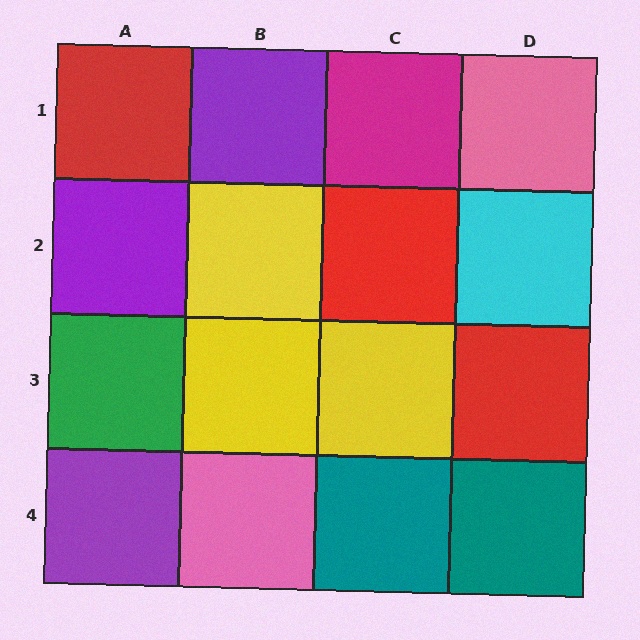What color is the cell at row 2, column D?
Cyan.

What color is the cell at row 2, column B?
Yellow.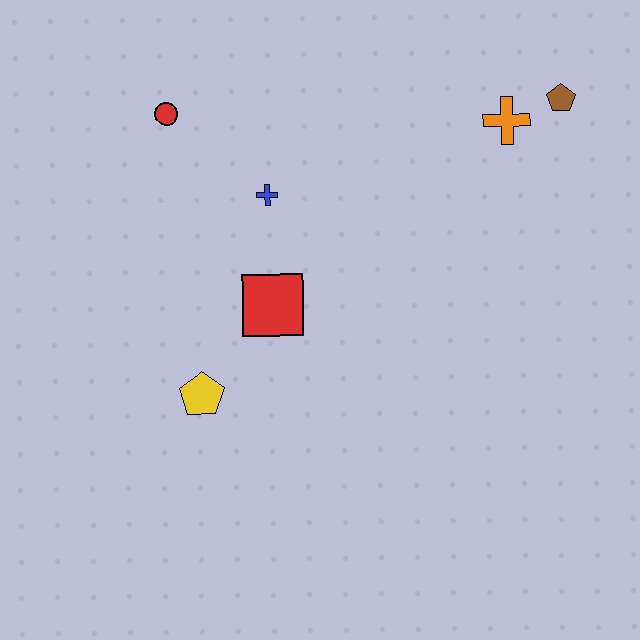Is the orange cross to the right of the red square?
Yes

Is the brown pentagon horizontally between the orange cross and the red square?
No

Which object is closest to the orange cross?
The brown pentagon is closest to the orange cross.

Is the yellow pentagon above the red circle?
No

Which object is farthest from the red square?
The brown pentagon is farthest from the red square.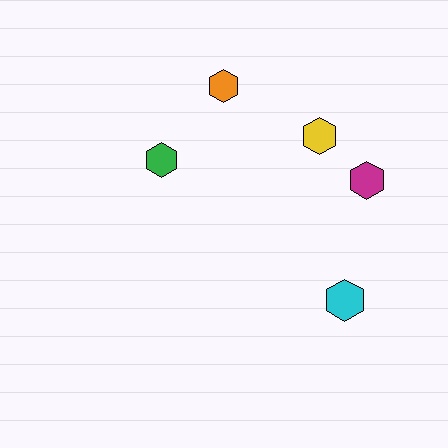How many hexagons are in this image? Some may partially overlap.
There are 5 hexagons.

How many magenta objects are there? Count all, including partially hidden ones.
There is 1 magenta object.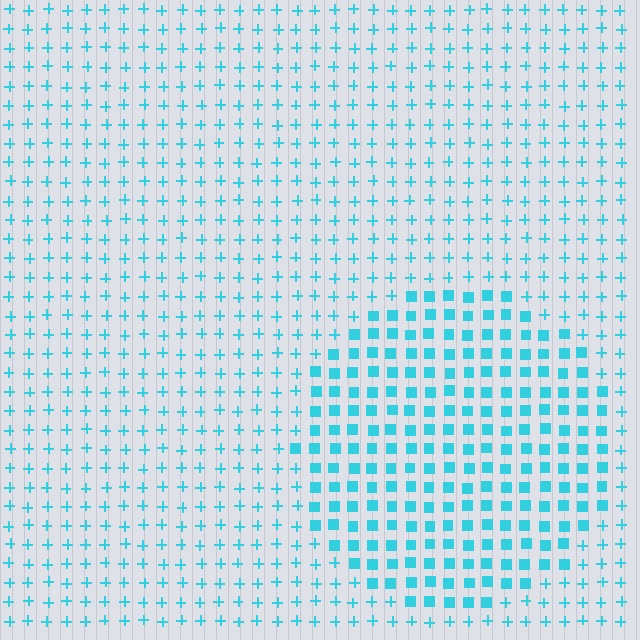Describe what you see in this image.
The image is filled with small cyan elements arranged in a uniform grid. A circle-shaped region contains squares, while the surrounding area contains plus signs. The boundary is defined purely by the change in element shape.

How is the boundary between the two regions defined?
The boundary is defined by a change in element shape: squares inside vs. plus signs outside. All elements share the same color and spacing.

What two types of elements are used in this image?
The image uses squares inside the circle region and plus signs outside it.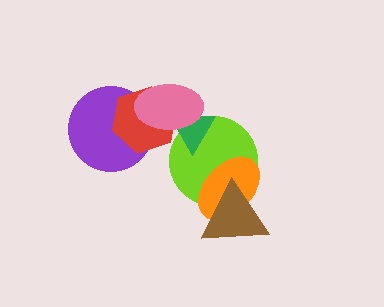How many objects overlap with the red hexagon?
3 objects overlap with the red hexagon.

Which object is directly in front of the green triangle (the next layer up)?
The red hexagon is directly in front of the green triangle.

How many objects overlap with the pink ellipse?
4 objects overlap with the pink ellipse.